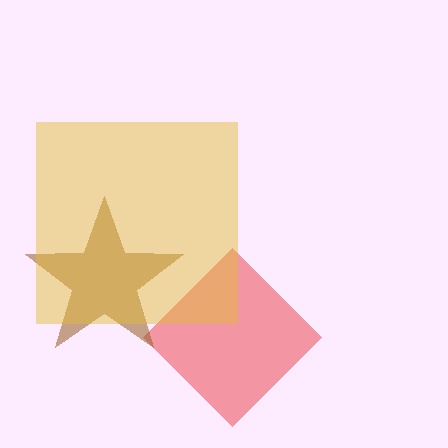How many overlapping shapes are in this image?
There are 3 overlapping shapes in the image.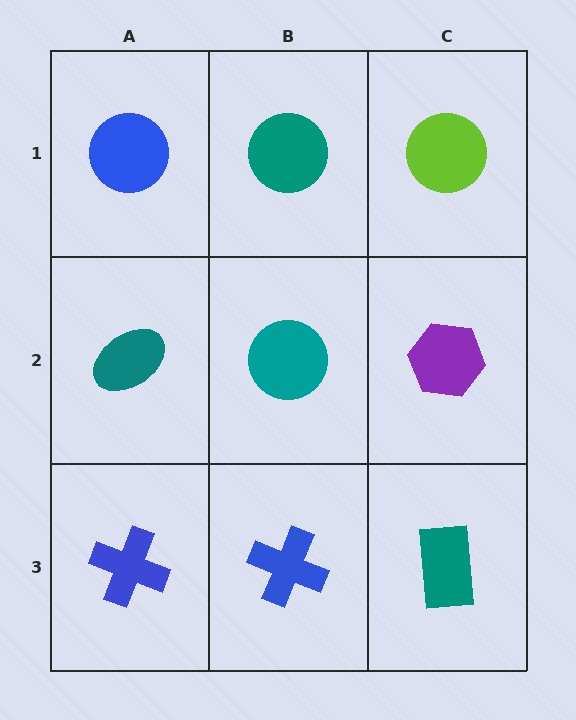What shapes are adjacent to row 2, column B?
A teal circle (row 1, column B), a blue cross (row 3, column B), a teal ellipse (row 2, column A), a purple hexagon (row 2, column C).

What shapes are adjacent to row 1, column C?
A purple hexagon (row 2, column C), a teal circle (row 1, column B).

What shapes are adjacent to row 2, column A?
A blue circle (row 1, column A), a blue cross (row 3, column A), a teal circle (row 2, column B).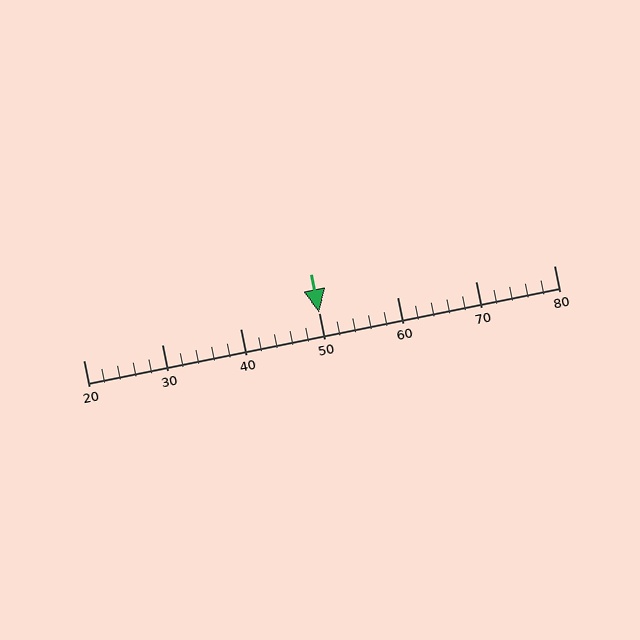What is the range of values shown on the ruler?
The ruler shows values from 20 to 80.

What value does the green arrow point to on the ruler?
The green arrow points to approximately 50.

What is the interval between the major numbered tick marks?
The major tick marks are spaced 10 units apart.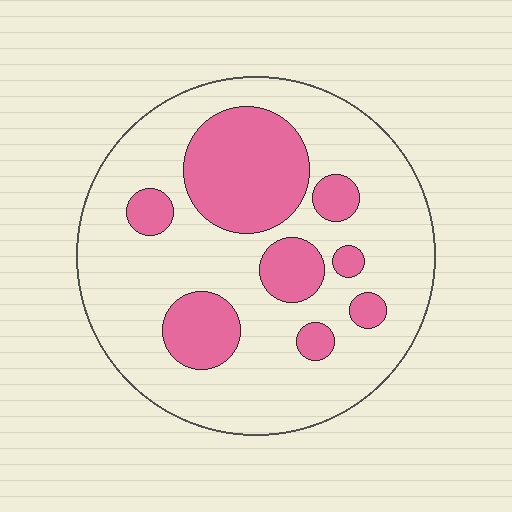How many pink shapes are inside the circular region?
8.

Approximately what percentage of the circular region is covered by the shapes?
Approximately 25%.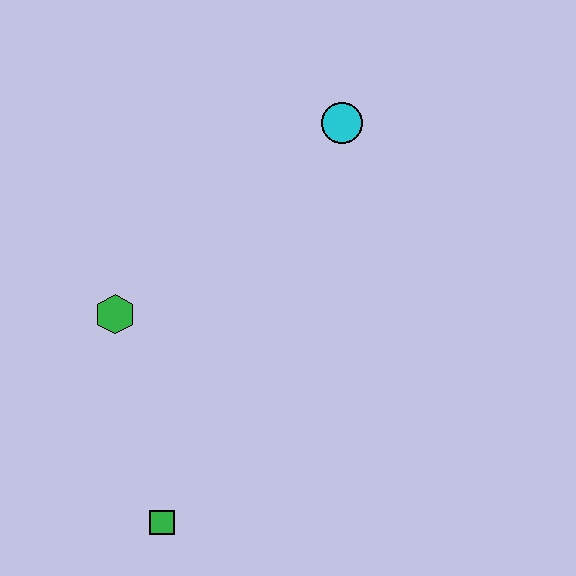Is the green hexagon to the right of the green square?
No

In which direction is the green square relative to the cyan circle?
The green square is below the cyan circle.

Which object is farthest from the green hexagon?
The cyan circle is farthest from the green hexagon.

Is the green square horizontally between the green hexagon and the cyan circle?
Yes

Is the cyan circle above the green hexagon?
Yes